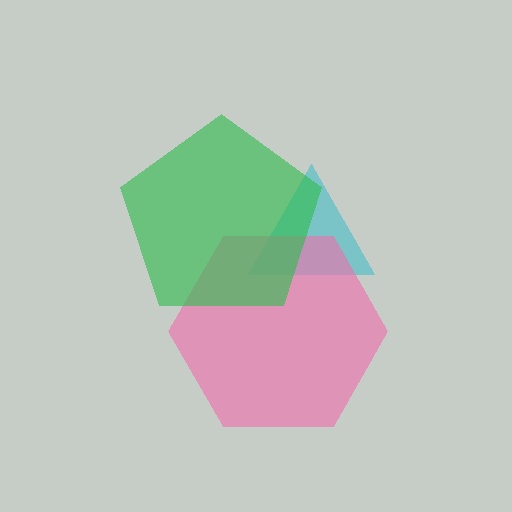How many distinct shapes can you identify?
There are 3 distinct shapes: a cyan triangle, a pink hexagon, a green pentagon.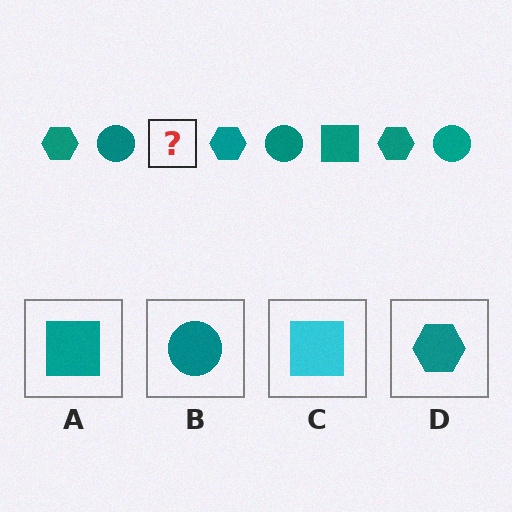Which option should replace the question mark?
Option A.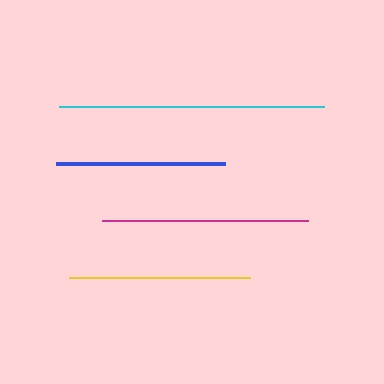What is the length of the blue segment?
The blue segment is approximately 169 pixels long.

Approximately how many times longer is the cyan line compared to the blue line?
The cyan line is approximately 1.6 times the length of the blue line.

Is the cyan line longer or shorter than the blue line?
The cyan line is longer than the blue line.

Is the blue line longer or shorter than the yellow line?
The yellow line is longer than the blue line.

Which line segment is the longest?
The cyan line is the longest at approximately 265 pixels.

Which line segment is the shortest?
The blue line is the shortest at approximately 169 pixels.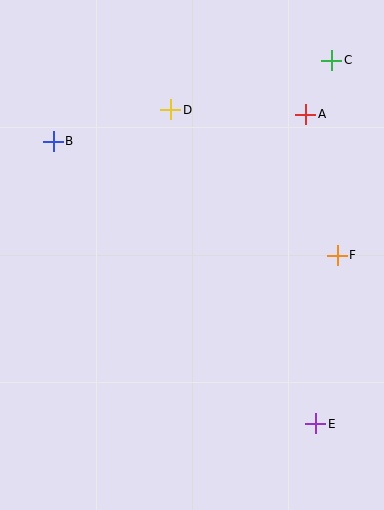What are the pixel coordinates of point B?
Point B is at (53, 141).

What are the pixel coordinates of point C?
Point C is at (332, 60).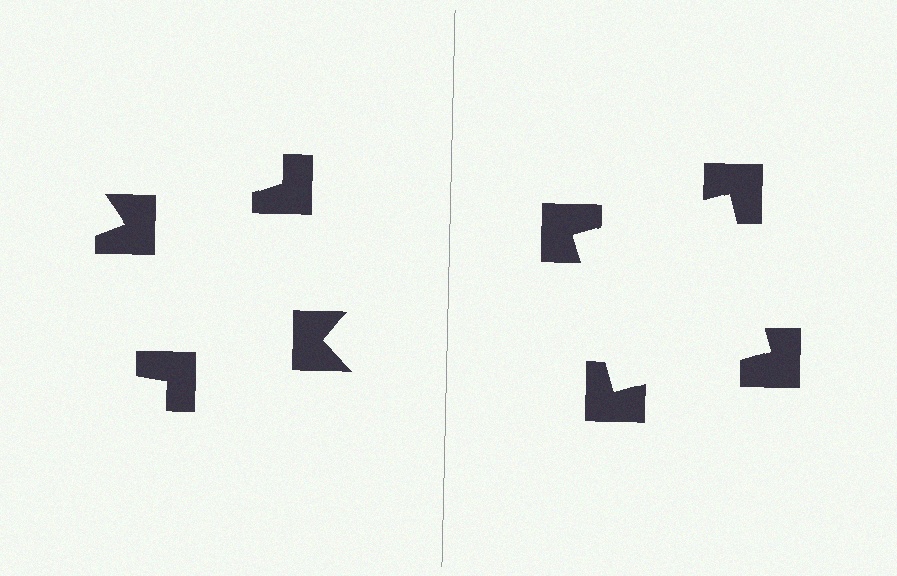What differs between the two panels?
The notched squares are positioned identically on both sides; only the wedge orientations differ. On the right they align to a square; on the left they are misaligned.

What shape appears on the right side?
An illusory square.